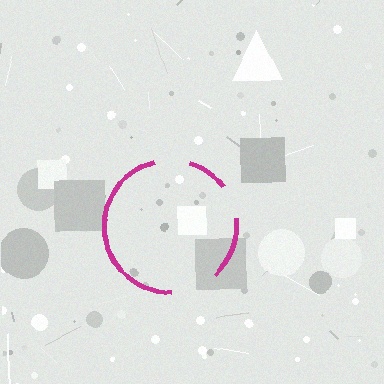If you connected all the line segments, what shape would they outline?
They would outline a circle.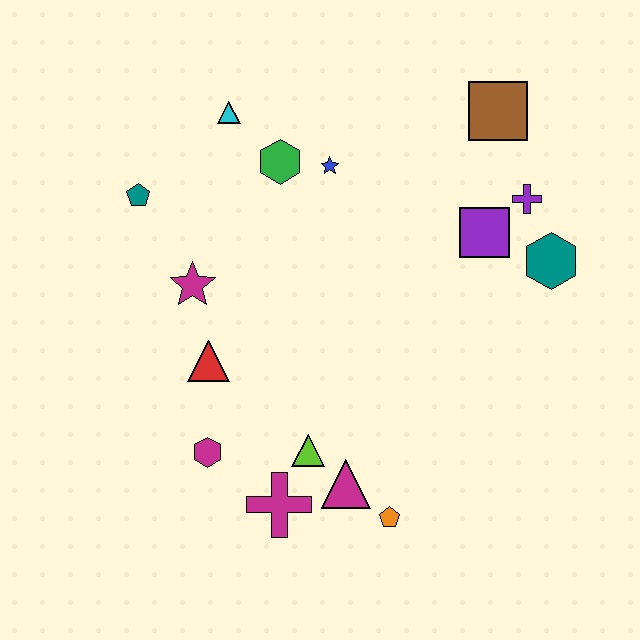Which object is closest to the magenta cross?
The lime triangle is closest to the magenta cross.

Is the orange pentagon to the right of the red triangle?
Yes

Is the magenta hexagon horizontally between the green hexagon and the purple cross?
No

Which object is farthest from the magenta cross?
The brown square is farthest from the magenta cross.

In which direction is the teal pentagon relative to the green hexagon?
The teal pentagon is to the left of the green hexagon.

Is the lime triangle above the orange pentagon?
Yes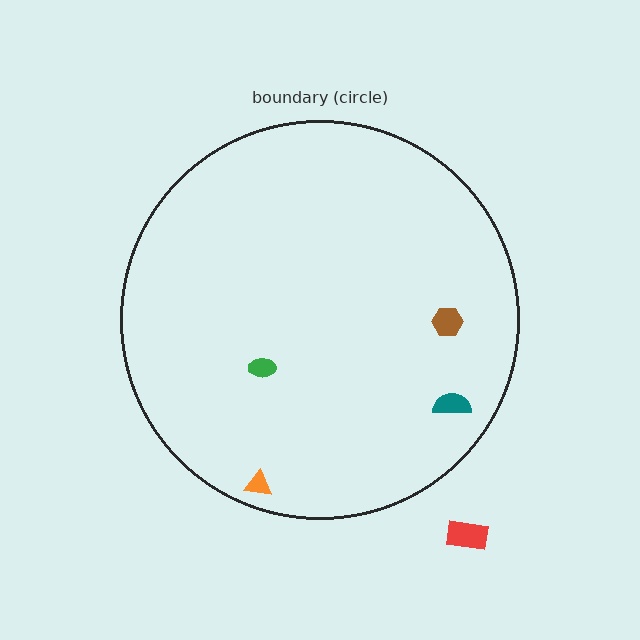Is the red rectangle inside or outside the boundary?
Outside.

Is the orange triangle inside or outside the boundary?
Inside.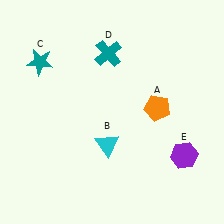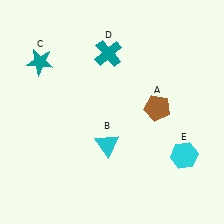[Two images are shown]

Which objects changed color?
A changed from orange to brown. E changed from purple to cyan.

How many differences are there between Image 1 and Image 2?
There are 2 differences between the two images.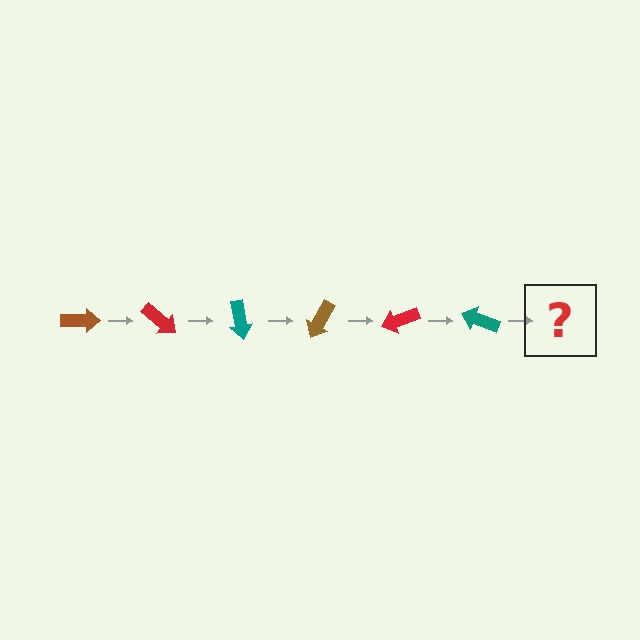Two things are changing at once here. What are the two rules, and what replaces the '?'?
The two rules are that it rotates 40 degrees each step and the color cycles through brown, red, and teal. The '?' should be a brown arrow, rotated 240 degrees from the start.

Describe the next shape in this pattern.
It should be a brown arrow, rotated 240 degrees from the start.